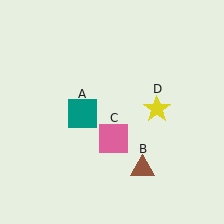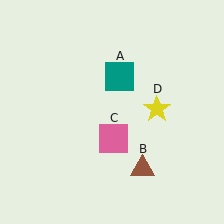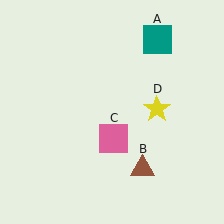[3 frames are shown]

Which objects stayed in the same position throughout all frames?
Brown triangle (object B) and pink square (object C) and yellow star (object D) remained stationary.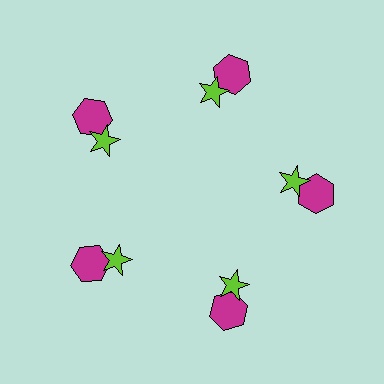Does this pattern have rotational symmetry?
Yes, this pattern has 5-fold rotational symmetry. It looks the same after rotating 72 degrees around the center.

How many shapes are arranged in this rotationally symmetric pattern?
There are 10 shapes, arranged in 5 groups of 2.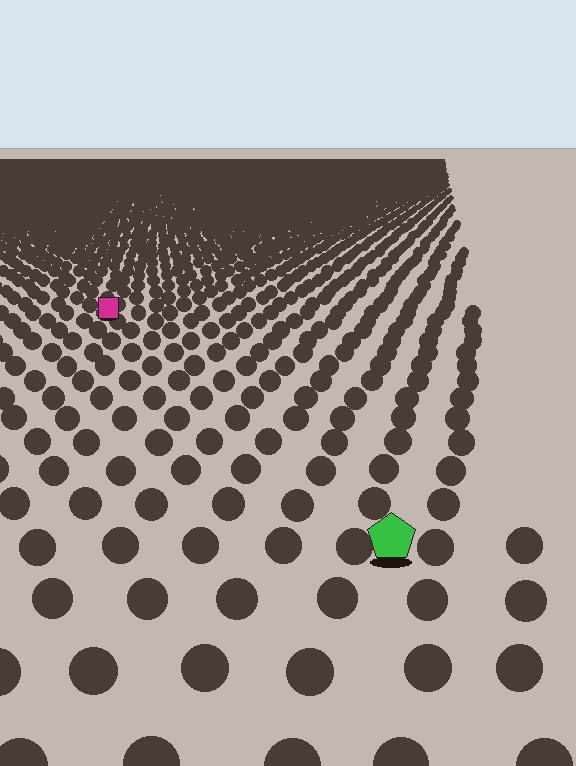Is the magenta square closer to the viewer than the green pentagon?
No. The green pentagon is closer — you can tell from the texture gradient: the ground texture is coarser near it.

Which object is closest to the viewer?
The green pentagon is closest. The texture marks near it are larger and more spread out.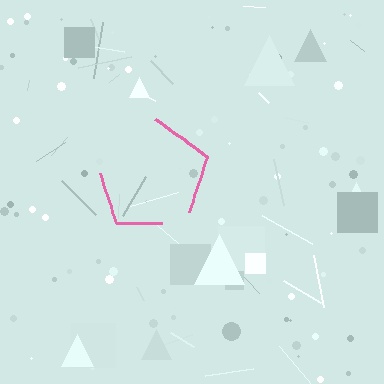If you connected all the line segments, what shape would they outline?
They would outline a pentagon.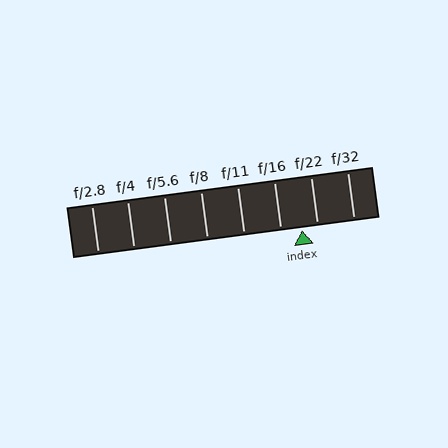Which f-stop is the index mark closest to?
The index mark is closest to f/22.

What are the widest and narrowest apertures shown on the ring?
The widest aperture shown is f/2.8 and the narrowest is f/32.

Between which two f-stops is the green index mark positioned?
The index mark is between f/16 and f/22.